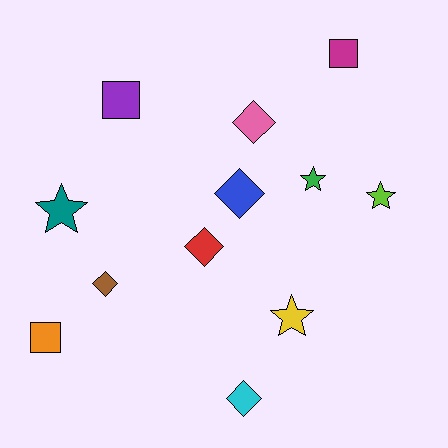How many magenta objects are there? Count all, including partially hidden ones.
There is 1 magenta object.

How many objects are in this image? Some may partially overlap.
There are 12 objects.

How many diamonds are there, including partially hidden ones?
There are 5 diamonds.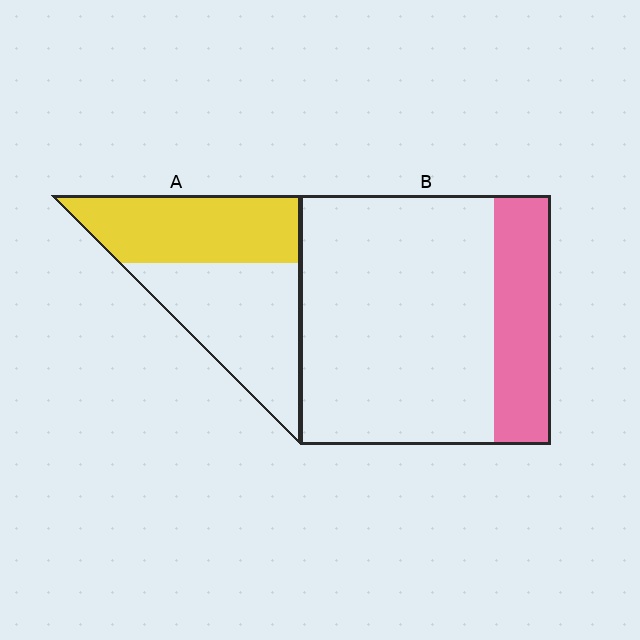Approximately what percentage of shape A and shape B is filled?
A is approximately 45% and B is approximately 25%.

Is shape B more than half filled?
No.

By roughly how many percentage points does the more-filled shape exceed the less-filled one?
By roughly 25 percentage points (A over B).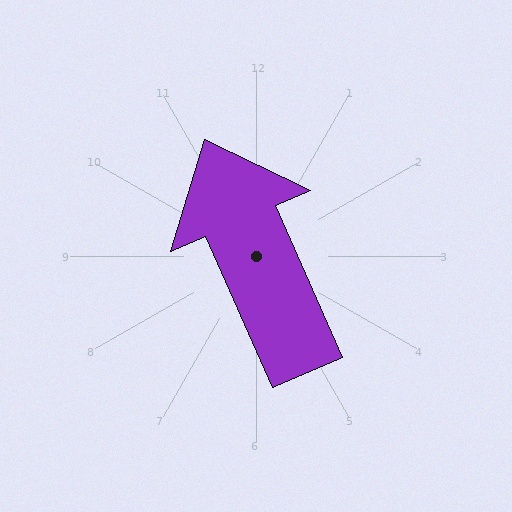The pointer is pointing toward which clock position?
Roughly 11 o'clock.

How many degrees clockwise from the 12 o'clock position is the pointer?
Approximately 336 degrees.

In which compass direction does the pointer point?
Northwest.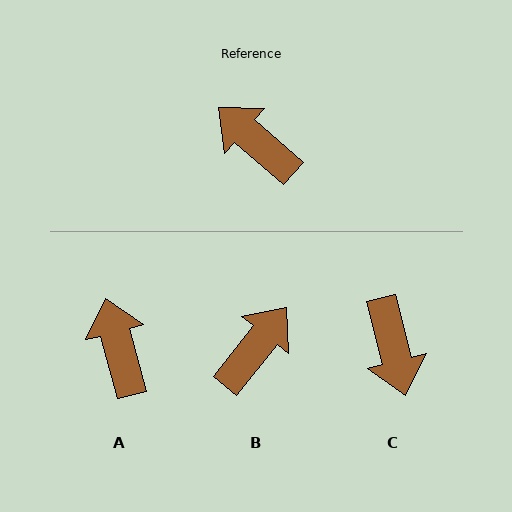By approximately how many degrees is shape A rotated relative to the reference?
Approximately 34 degrees clockwise.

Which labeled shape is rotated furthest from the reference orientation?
C, about 145 degrees away.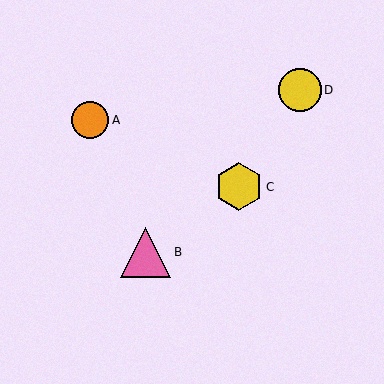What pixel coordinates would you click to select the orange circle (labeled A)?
Click at (90, 120) to select the orange circle A.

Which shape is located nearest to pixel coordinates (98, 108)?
The orange circle (labeled A) at (90, 120) is nearest to that location.